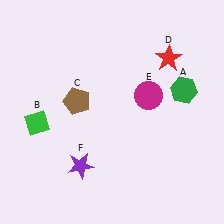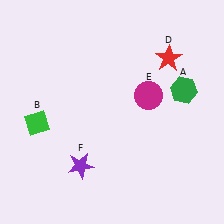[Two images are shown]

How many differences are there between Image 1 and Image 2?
There is 1 difference between the two images.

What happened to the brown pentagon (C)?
The brown pentagon (C) was removed in Image 2. It was in the top-left area of Image 1.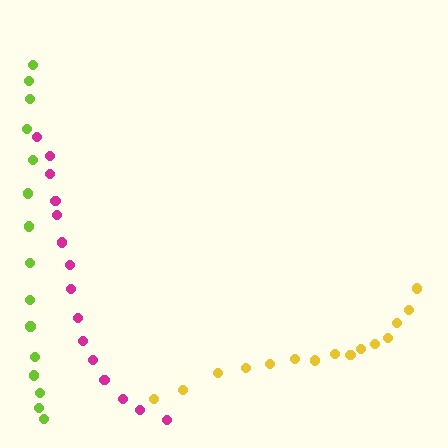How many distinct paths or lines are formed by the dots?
There are 3 distinct paths.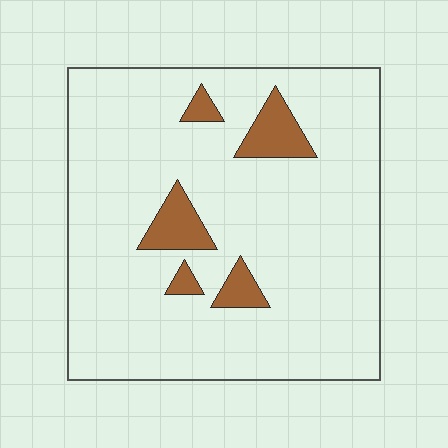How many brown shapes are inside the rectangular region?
5.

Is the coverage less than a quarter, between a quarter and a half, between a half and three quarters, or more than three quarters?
Less than a quarter.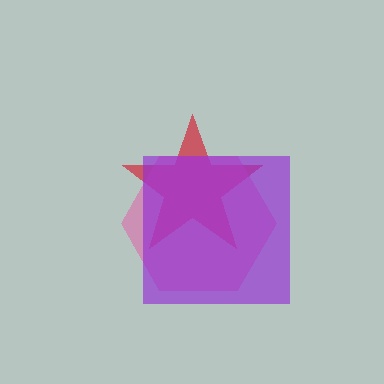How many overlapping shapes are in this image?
There are 3 overlapping shapes in the image.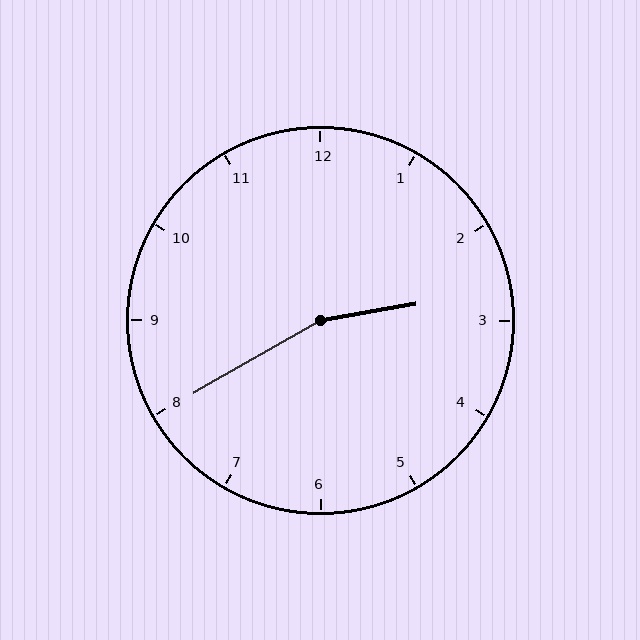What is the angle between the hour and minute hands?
Approximately 160 degrees.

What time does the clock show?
2:40.